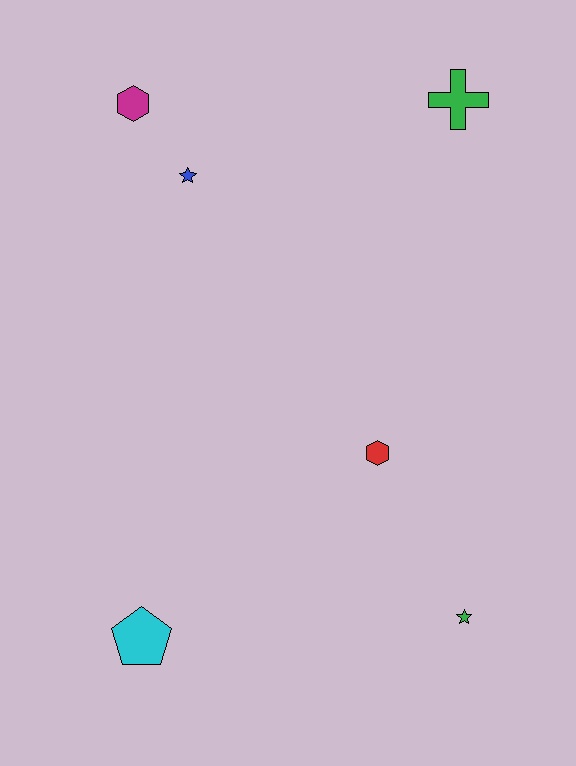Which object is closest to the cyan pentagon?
The red hexagon is closest to the cyan pentagon.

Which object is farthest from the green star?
The magenta hexagon is farthest from the green star.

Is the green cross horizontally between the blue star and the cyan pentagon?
No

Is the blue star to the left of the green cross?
Yes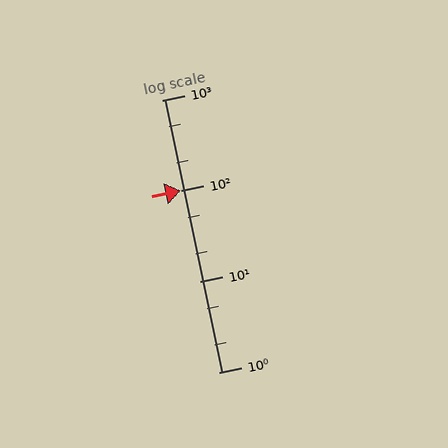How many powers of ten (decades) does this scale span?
The scale spans 3 decades, from 1 to 1000.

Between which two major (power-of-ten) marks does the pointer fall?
The pointer is between 100 and 1000.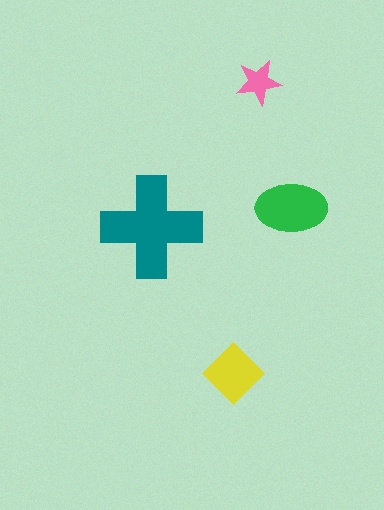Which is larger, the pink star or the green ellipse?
The green ellipse.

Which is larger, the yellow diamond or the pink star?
The yellow diamond.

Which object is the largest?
The teal cross.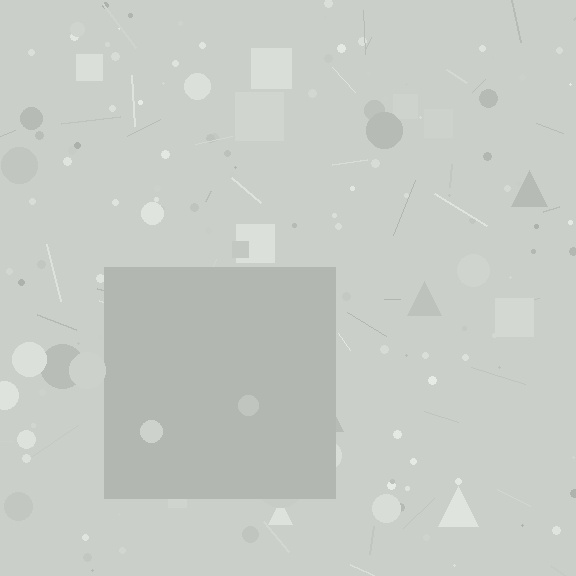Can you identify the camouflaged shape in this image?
The camouflaged shape is a square.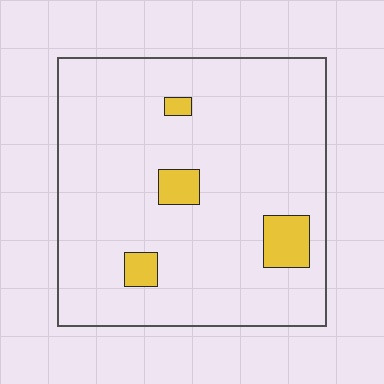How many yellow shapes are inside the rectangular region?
4.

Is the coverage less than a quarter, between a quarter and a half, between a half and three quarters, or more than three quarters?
Less than a quarter.